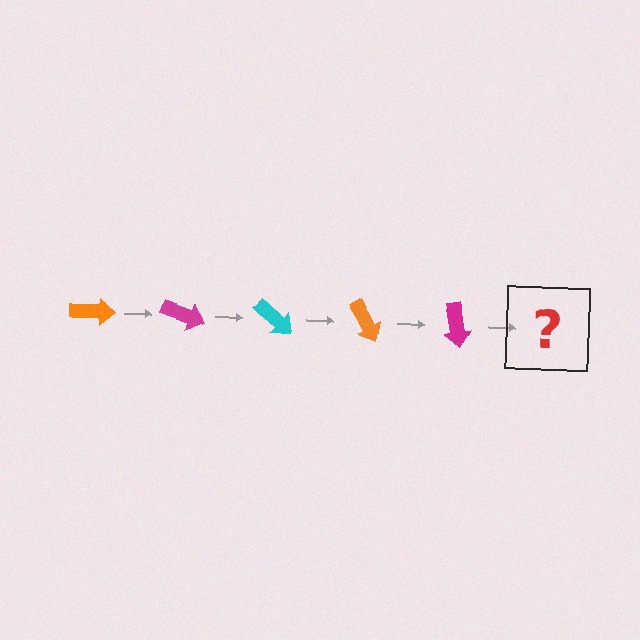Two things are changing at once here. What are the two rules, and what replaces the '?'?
The two rules are that it rotates 20 degrees each step and the color cycles through orange, magenta, and cyan. The '?' should be a cyan arrow, rotated 100 degrees from the start.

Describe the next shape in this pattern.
It should be a cyan arrow, rotated 100 degrees from the start.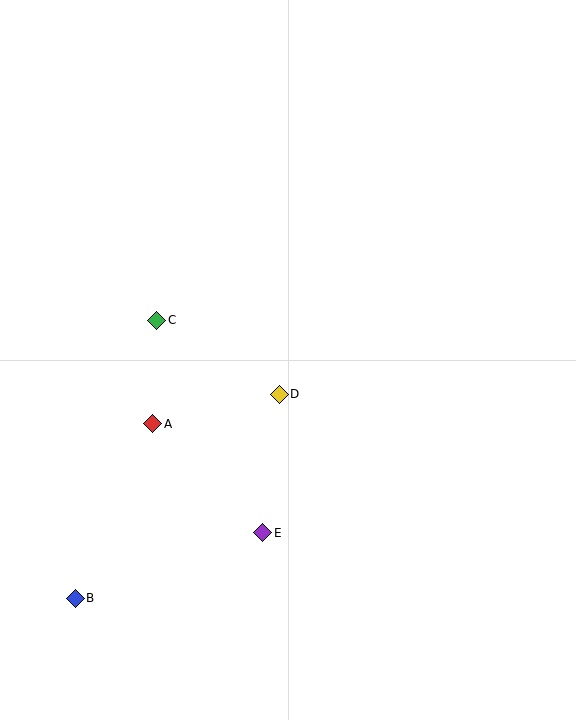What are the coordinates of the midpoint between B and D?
The midpoint between B and D is at (177, 496).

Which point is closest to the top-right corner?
Point D is closest to the top-right corner.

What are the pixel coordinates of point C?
Point C is at (157, 320).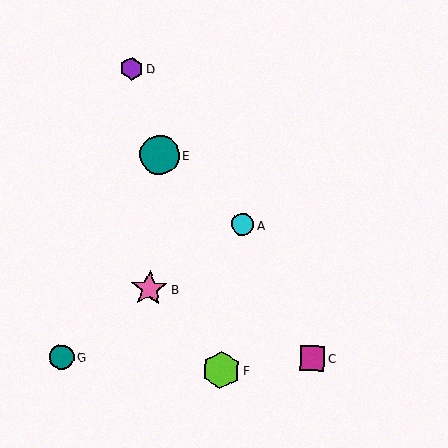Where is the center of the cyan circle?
The center of the cyan circle is at (243, 225).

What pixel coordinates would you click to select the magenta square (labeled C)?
Click at (312, 359) to select the magenta square C.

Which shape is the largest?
The teal circle (labeled E) is the largest.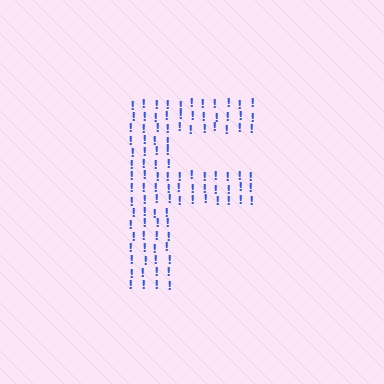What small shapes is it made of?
It is made of small exclamation marks.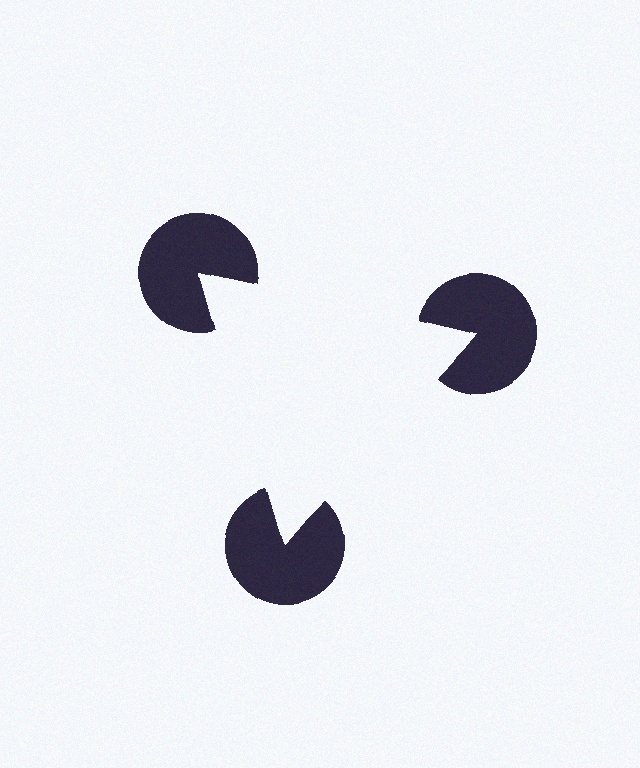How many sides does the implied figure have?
3 sides.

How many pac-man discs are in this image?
There are 3 — one at each vertex of the illusory triangle.